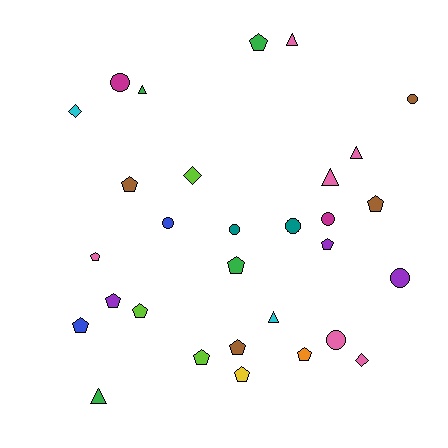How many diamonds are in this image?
There are 3 diamonds.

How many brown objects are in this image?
There are 4 brown objects.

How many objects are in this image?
There are 30 objects.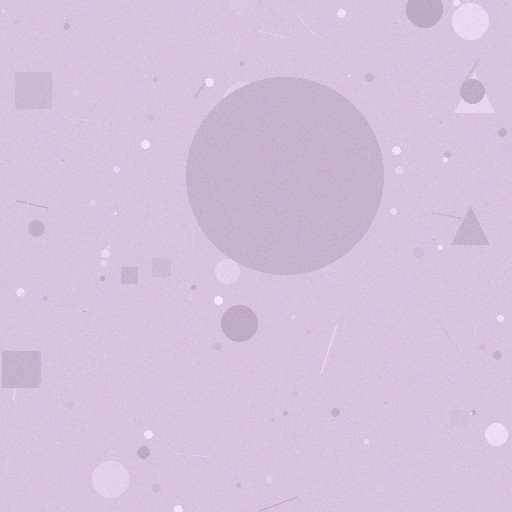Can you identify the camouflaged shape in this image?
The camouflaged shape is a circle.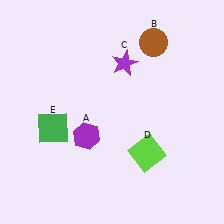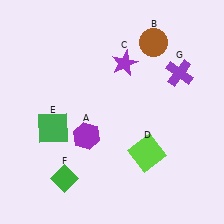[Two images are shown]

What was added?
A green diamond (F), a purple cross (G) were added in Image 2.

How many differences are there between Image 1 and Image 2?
There are 2 differences between the two images.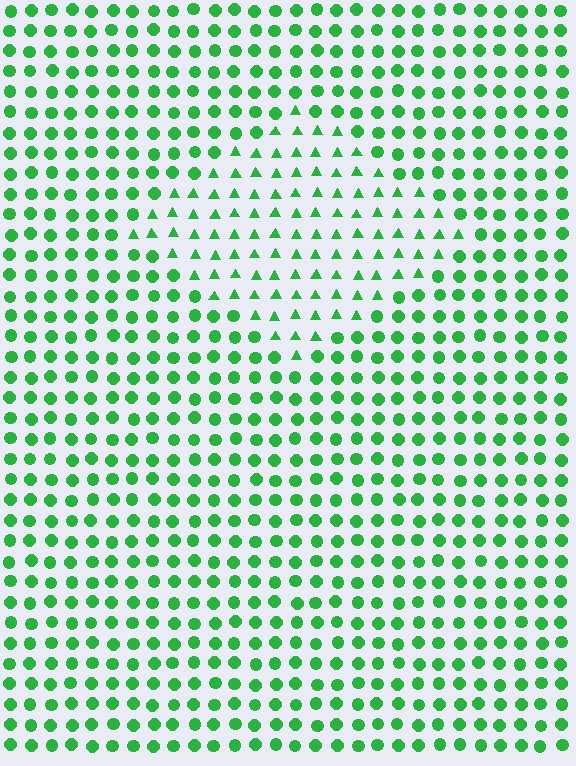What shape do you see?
I see a diamond.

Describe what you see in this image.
The image is filled with small green elements arranged in a uniform grid. A diamond-shaped region contains triangles, while the surrounding area contains circles. The boundary is defined purely by the change in element shape.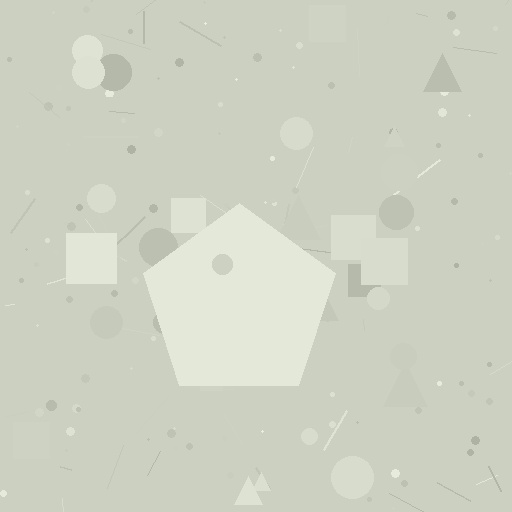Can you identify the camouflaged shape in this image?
The camouflaged shape is a pentagon.